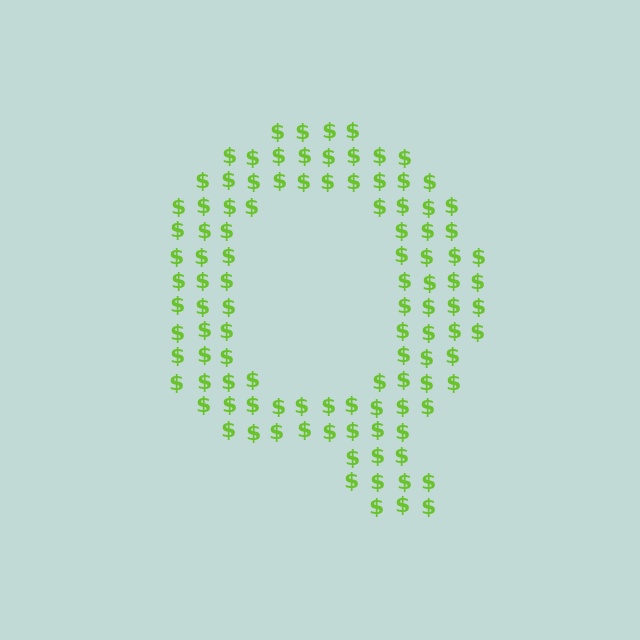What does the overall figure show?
The overall figure shows the letter Q.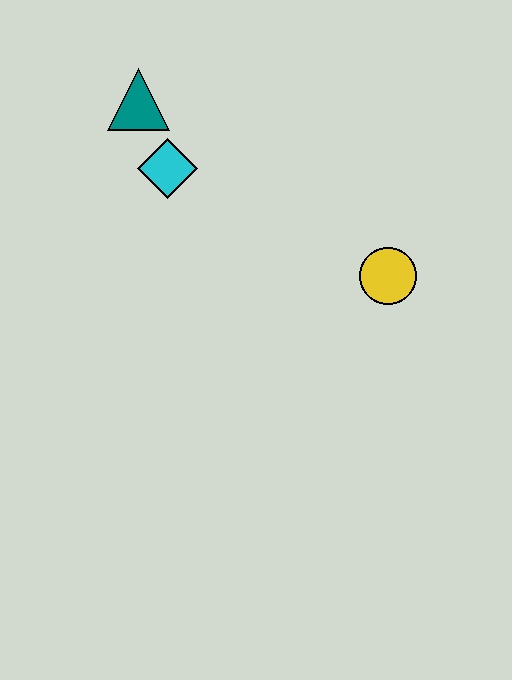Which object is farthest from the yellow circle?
The teal triangle is farthest from the yellow circle.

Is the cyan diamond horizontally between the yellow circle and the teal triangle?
Yes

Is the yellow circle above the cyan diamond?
No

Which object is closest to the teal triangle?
The cyan diamond is closest to the teal triangle.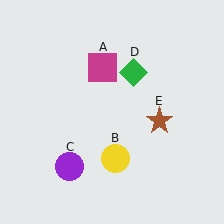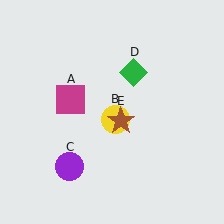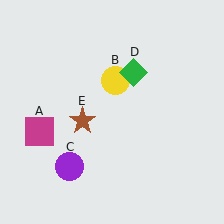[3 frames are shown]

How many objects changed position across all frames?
3 objects changed position: magenta square (object A), yellow circle (object B), brown star (object E).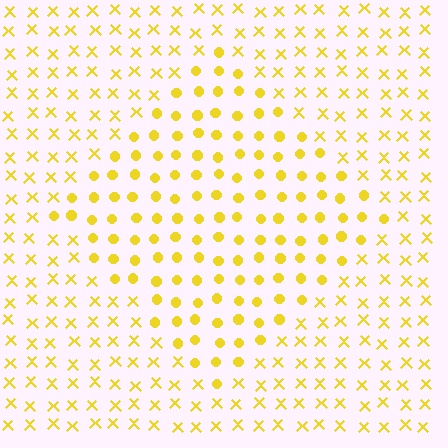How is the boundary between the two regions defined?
The boundary is defined by a change in element shape: circles inside vs. X marks outside. All elements share the same color and spacing.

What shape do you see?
I see a diamond.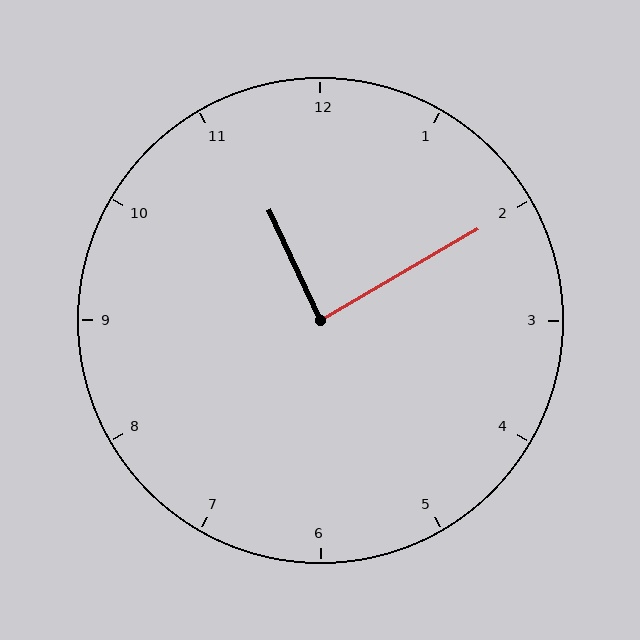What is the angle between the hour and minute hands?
Approximately 85 degrees.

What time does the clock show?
11:10.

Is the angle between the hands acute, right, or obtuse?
It is right.